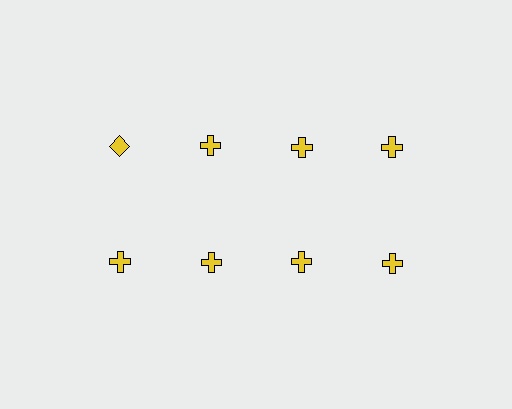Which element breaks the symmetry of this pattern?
The yellow diamond in the top row, leftmost column breaks the symmetry. All other shapes are yellow crosses.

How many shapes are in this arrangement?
There are 8 shapes arranged in a grid pattern.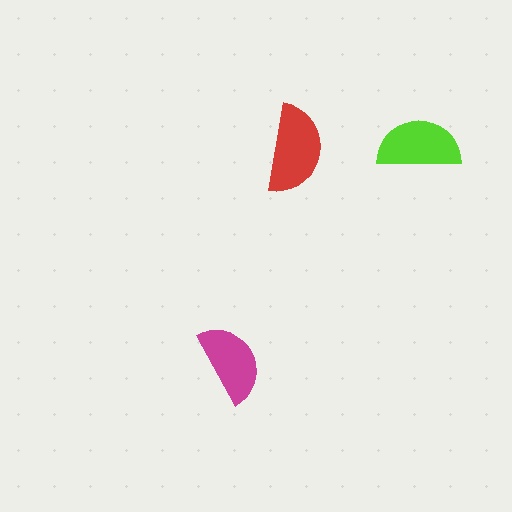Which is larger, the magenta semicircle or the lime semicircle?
The lime one.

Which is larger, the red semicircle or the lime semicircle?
The red one.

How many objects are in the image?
There are 3 objects in the image.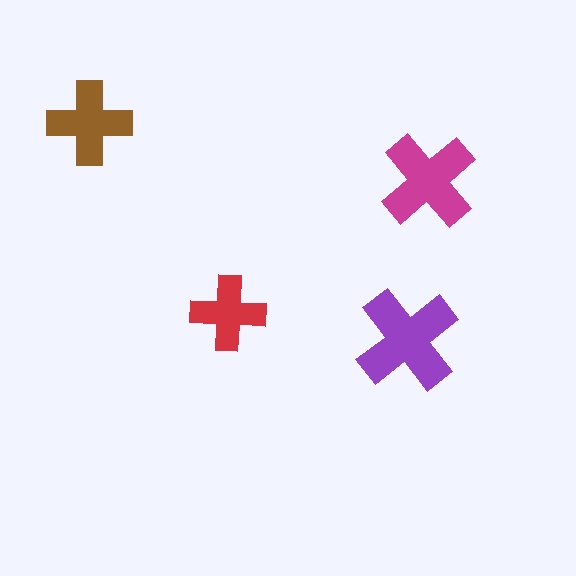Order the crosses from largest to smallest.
the purple one, the magenta one, the brown one, the red one.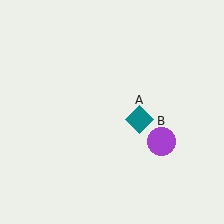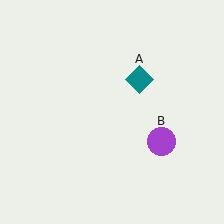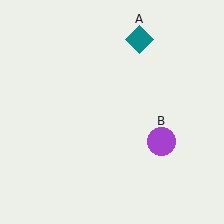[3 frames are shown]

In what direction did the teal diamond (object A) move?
The teal diamond (object A) moved up.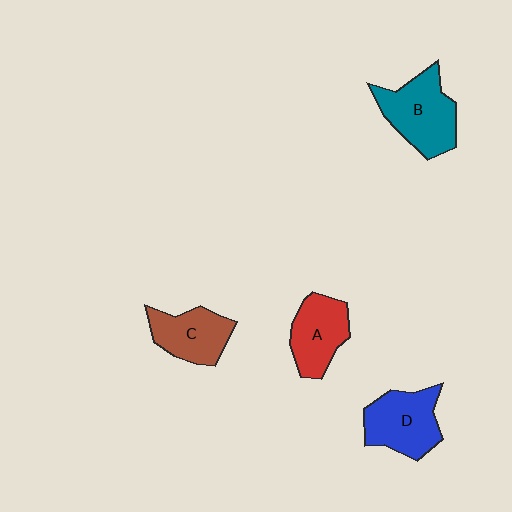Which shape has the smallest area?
Shape C (brown).